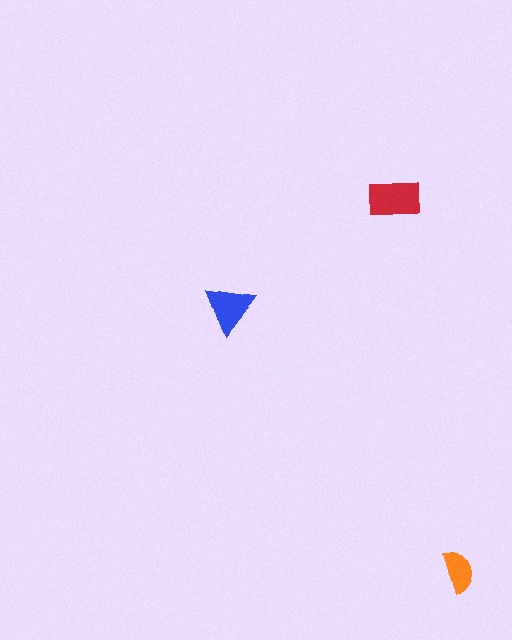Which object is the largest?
The red rectangle.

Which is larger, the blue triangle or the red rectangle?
The red rectangle.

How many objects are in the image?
There are 3 objects in the image.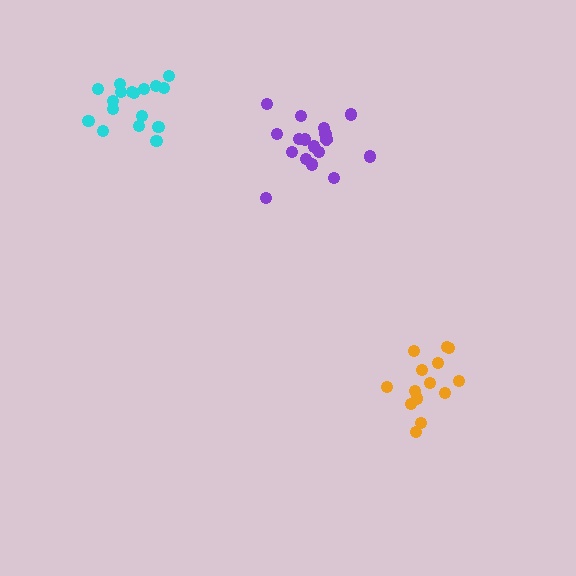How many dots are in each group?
Group 1: 14 dots, Group 2: 17 dots, Group 3: 17 dots (48 total).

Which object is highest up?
The cyan cluster is topmost.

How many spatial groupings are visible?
There are 3 spatial groupings.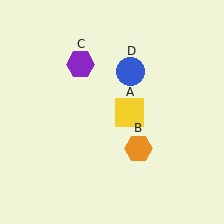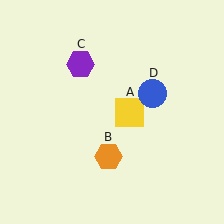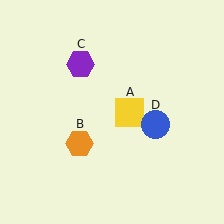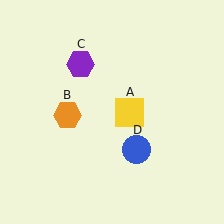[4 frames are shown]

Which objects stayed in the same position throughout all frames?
Yellow square (object A) and purple hexagon (object C) remained stationary.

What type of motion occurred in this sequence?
The orange hexagon (object B), blue circle (object D) rotated clockwise around the center of the scene.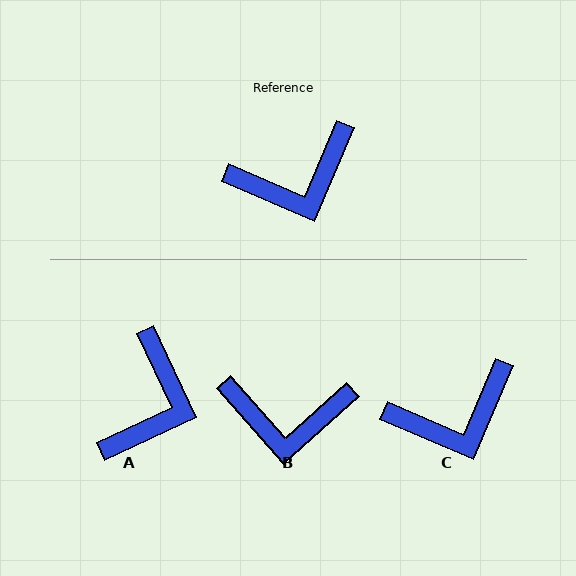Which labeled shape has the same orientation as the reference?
C.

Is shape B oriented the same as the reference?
No, it is off by about 25 degrees.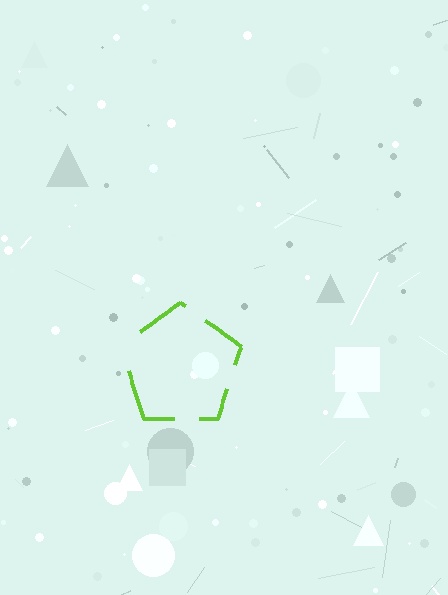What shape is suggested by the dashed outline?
The dashed outline suggests a pentagon.